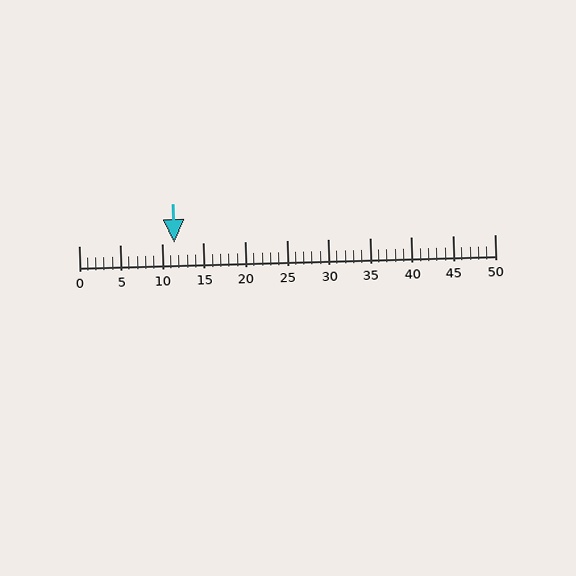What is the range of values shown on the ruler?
The ruler shows values from 0 to 50.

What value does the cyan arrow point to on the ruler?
The cyan arrow points to approximately 12.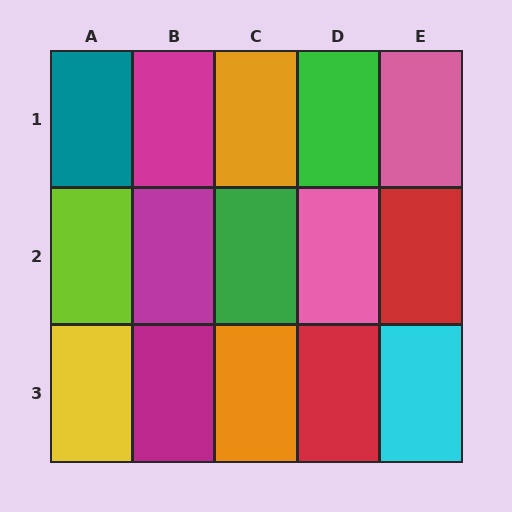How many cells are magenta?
3 cells are magenta.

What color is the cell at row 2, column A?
Lime.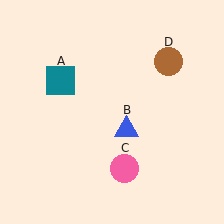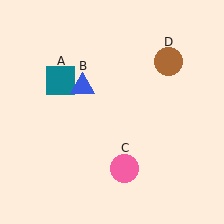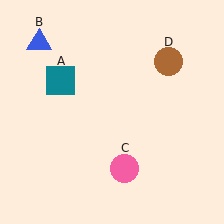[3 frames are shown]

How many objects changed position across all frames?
1 object changed position: blue triangle (object B).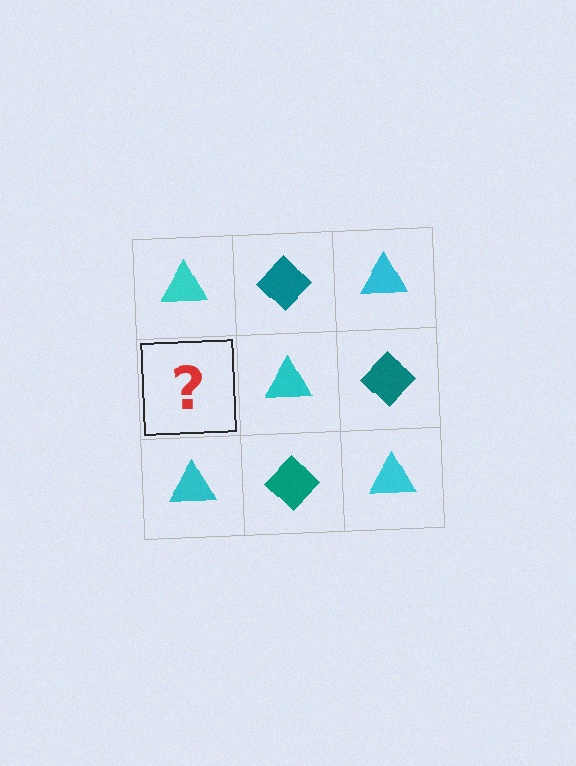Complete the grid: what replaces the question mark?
The question mark should be replaced with a teal diamond.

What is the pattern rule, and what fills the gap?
The rule is that it alternates cyan triangle and teal diamond in a checkerboard pattern. The gap should be filled with a teal diamond.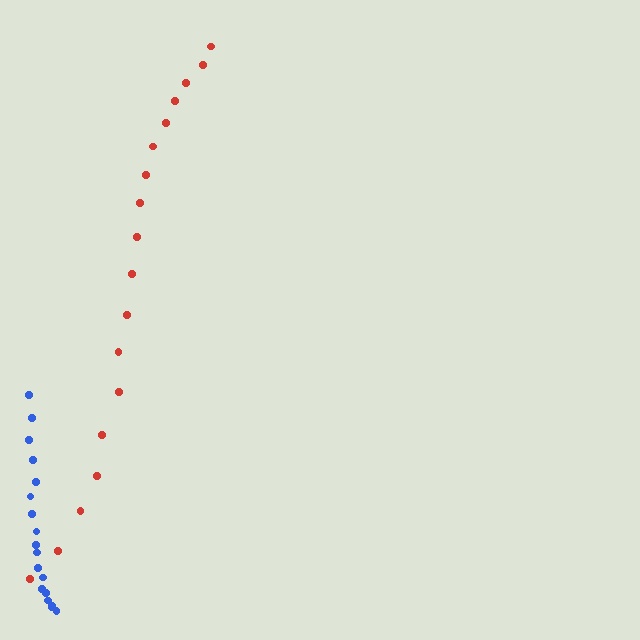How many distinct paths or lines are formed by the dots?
There are 2 distinct paths.